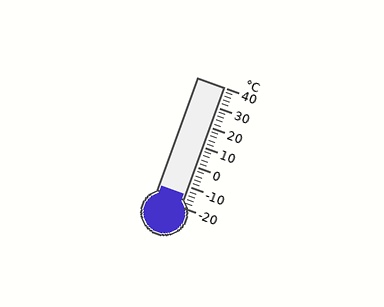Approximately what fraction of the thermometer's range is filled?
The thermometer is filled to approximately 10% of its range.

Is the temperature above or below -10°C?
The temperature is below -10°C.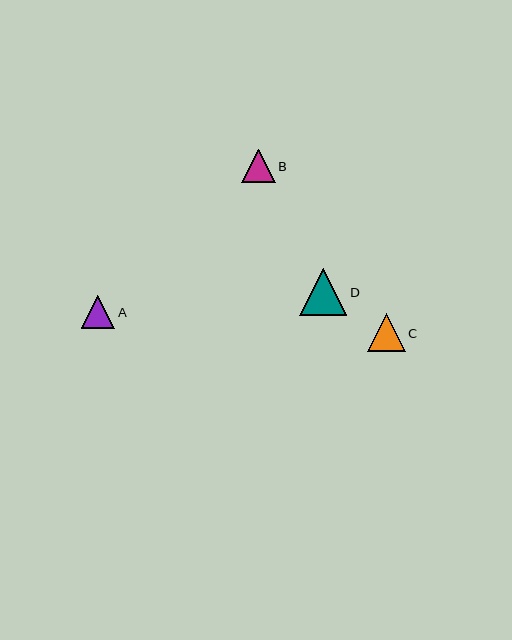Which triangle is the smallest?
Triangle A is the smallest with a size of approximately 34 pixels.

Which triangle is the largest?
Triangle D is the largest with a size of approximately 47 pixels.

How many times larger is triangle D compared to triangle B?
Triangle D is approximately 1.4 times the size of triangle B.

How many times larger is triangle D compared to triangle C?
Triangle D is approximately 1.2 times the size of triangle C.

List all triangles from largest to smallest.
From largest to smallest: D, C, B, A.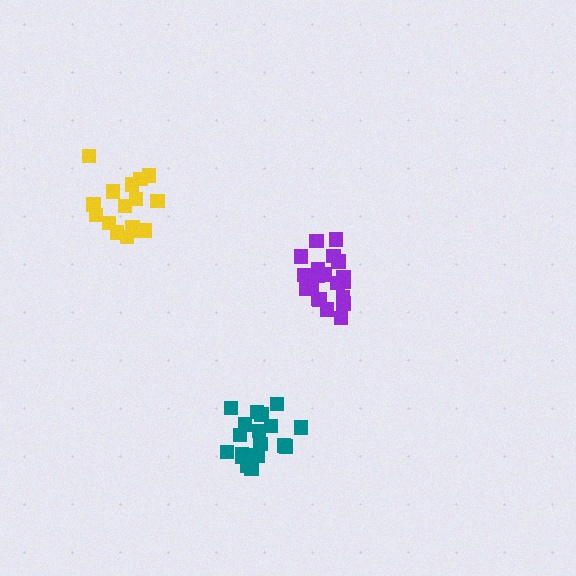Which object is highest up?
The yellow cluster is topmost.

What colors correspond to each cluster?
The clusters are colored: yellow, teal, purple.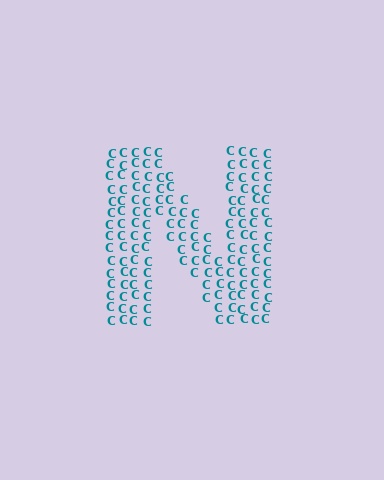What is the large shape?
The large shape is the letter N.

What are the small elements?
The small elements are letter C's.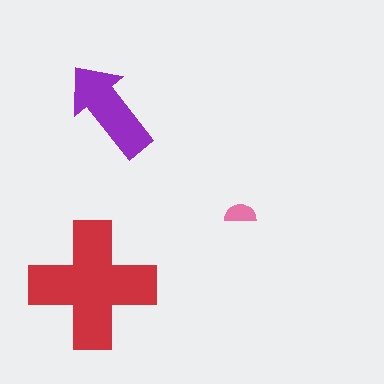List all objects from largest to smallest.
The red cross, the purple arrow, the pink semicircle.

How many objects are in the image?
There are 3 objects in the image.